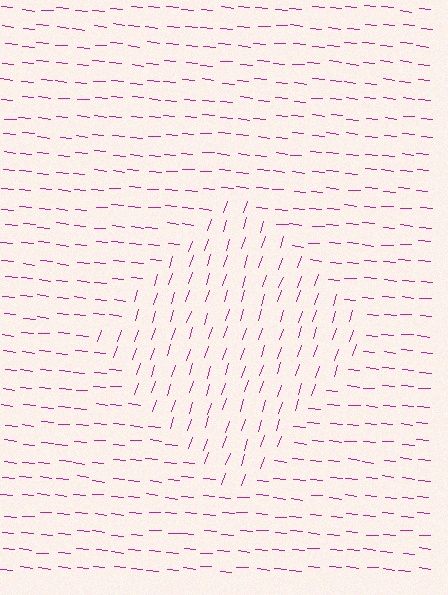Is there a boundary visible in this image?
Yes, there is a texture boundary formed by a change in line orientation.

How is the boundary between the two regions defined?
The boundary is defined purely by a change in line orientation (approximately 77 degrees difference). All lines are the same color and thickness.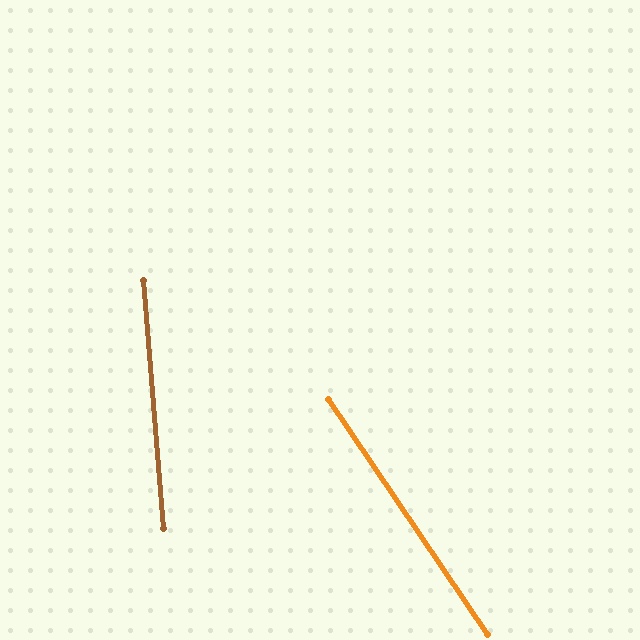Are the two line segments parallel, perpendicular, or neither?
Neither parallel nor perpendicular — they differ by about 30°.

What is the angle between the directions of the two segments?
Approximately 30 degrees.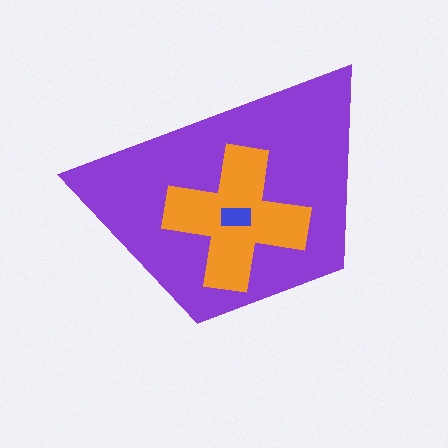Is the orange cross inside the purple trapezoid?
Yes.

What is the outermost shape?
The purple trapezoid.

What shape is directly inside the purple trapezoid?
The orange cross.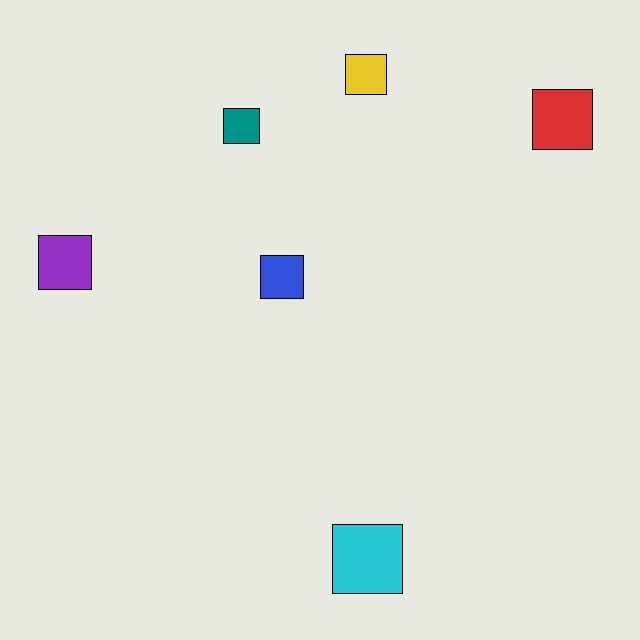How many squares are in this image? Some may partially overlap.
There are 6 squares.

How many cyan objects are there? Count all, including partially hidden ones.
There is 1 cyan object.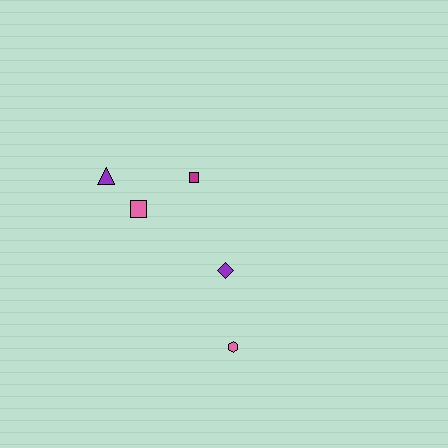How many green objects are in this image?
There are no green objects.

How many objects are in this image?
There are 5 objects.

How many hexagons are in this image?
There is 1 hexagon.